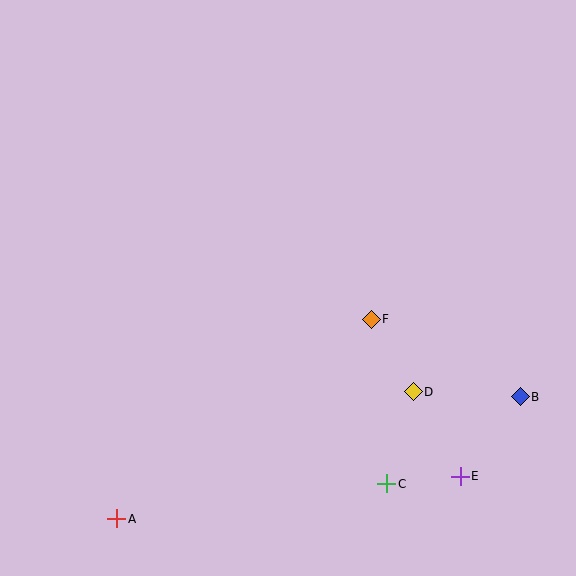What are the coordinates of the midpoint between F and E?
The midpoint between F and E is at (416, 398).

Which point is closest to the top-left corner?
Point F is closest to the top-left corner.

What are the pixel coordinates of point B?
Point B is at (520, 397).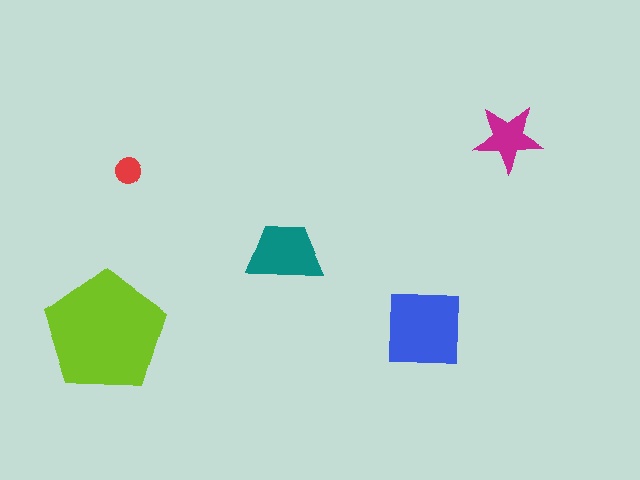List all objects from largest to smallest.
The lime pentagon, the blue square, the teal trapezoid, the magenta star, the red circle.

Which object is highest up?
The magenta star is topmost.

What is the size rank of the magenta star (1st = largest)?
4th.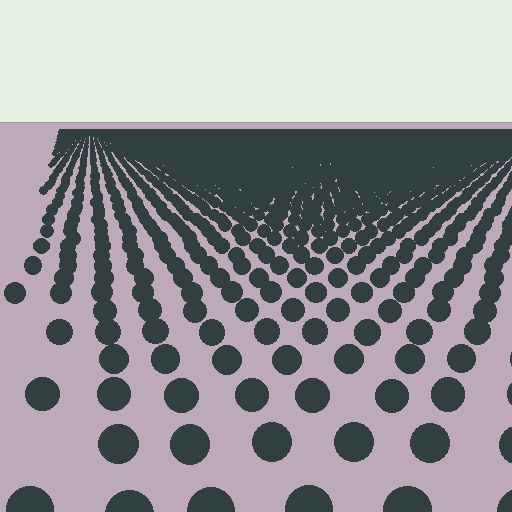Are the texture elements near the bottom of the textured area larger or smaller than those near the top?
Larger. Near the bottom, elements are closer to the viewer and appear at a bigger on-screen size.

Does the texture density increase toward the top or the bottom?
Density increases toward the top.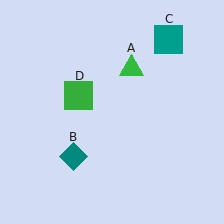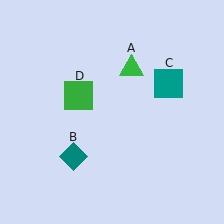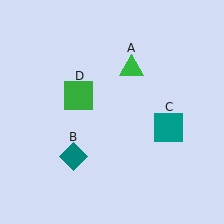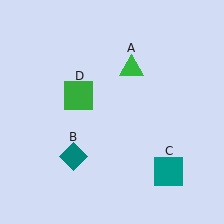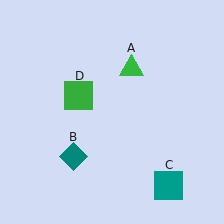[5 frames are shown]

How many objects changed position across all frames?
1 object changed position: teal square (object C).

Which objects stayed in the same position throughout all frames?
Green triangle (object A) and teal diamond (object B) and green square (object D) remained stationary.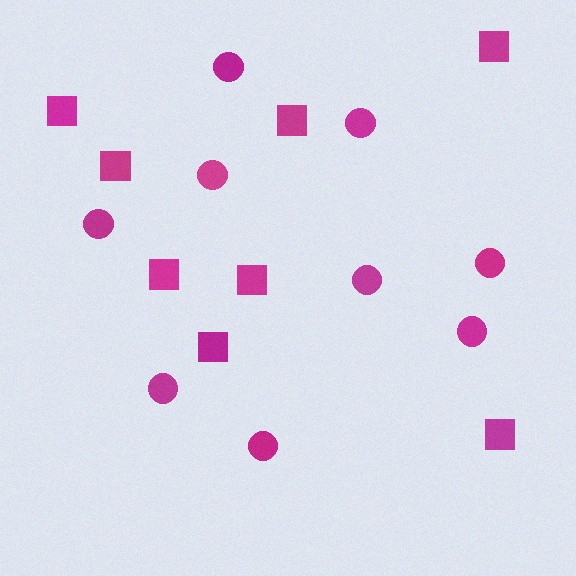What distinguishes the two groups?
There are 2 groups: one group of circles (9) and one group of squares (8).